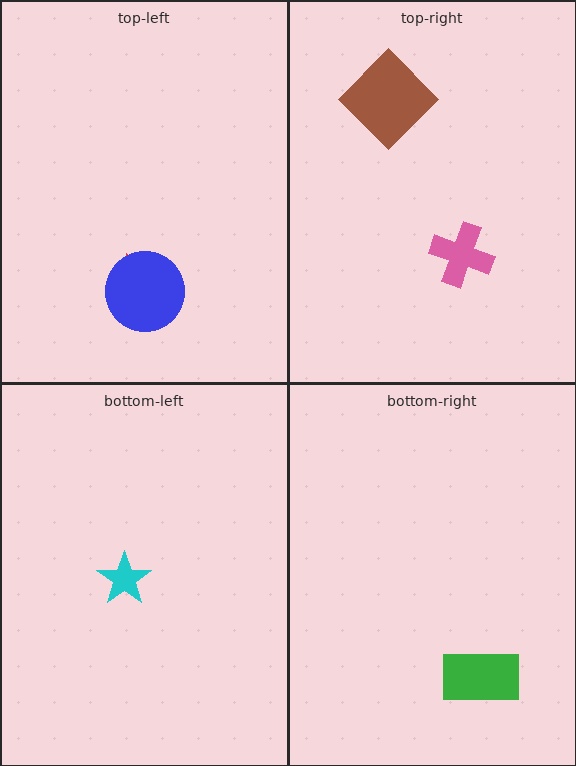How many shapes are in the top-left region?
2.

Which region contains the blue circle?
The top-left region.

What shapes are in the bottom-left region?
The cyan star.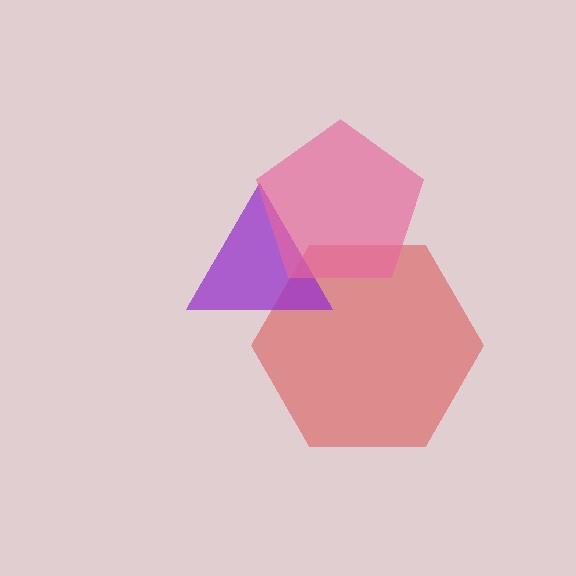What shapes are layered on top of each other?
The layered shapes are: a red hexagon, a purple triangle, a pink pentagon.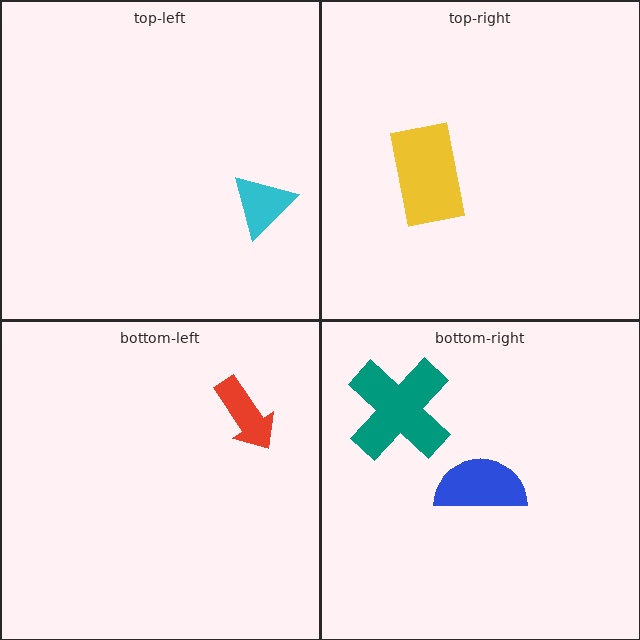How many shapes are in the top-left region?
1.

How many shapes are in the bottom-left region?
1.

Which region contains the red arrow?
The bottom-left region.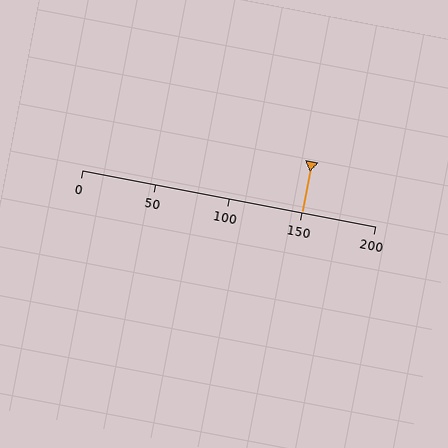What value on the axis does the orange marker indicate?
The marker indicates approximately 150.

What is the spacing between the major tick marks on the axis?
The major ticks are spaced 50 apart.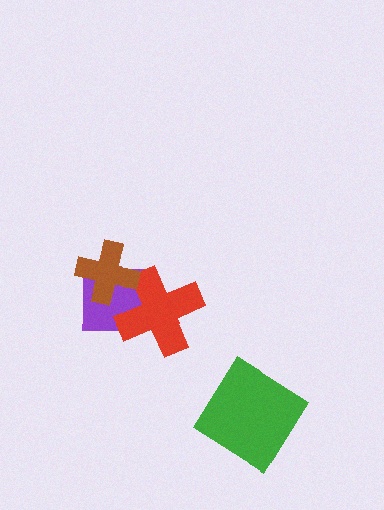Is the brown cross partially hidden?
No, no other shape covers it.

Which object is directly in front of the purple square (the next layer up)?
The red cross is directly in front of the purple square.